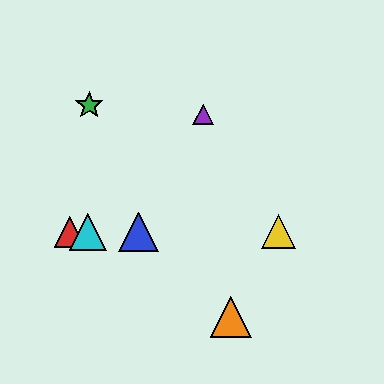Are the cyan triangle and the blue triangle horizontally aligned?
Yes, both are at y≈232.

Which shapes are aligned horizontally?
The red triangle, the blue triangle, the yellow triangle, the cyan triangle are aligned horizontally.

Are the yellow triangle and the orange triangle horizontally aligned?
No, the yellow triangle is at y≈232 and the orange triangle is at y≈317.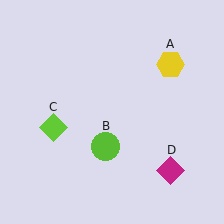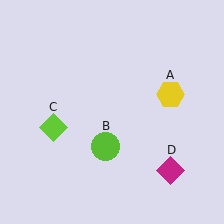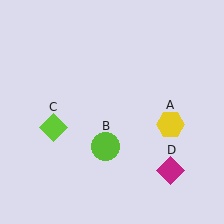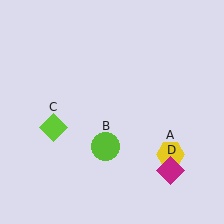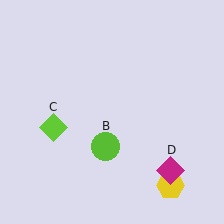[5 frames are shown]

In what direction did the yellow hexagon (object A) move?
The yellow hexagon (object A) moved down.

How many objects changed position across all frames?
1 object changed position: yellow hexagon (object A).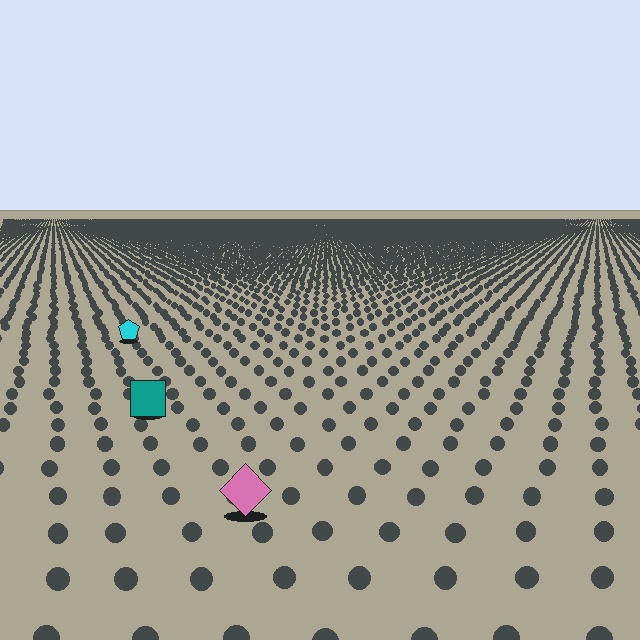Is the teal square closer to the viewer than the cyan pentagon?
Yes. The teal square is closer — you can tell from the texture gradient: the ground texture is coarser near it.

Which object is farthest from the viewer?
The cyan pentagon is farthest from the viewer. It appears smaller and the ground texture around it is denser.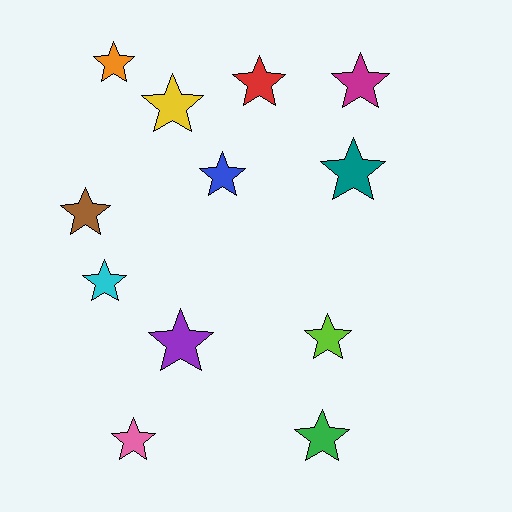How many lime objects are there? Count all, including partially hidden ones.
There is 1 lime object.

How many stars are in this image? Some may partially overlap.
There are 12 stars.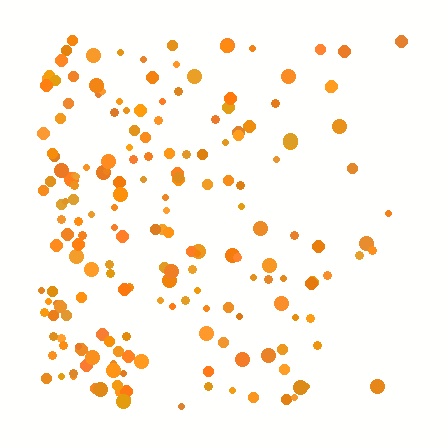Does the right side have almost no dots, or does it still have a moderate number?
Still a moderate number, just noticeably fewer than the left.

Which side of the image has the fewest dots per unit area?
The right.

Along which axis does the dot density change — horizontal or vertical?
Horizontal.